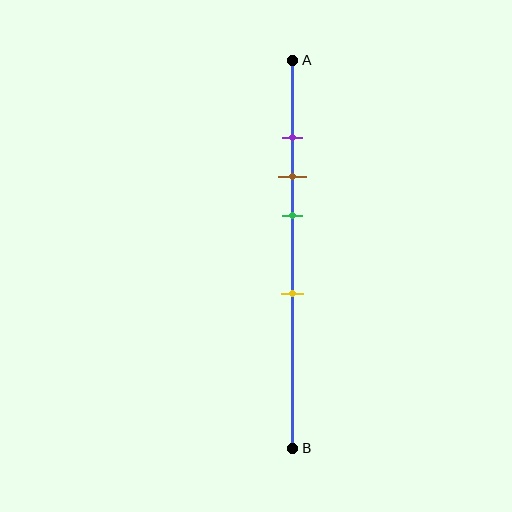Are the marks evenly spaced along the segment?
No, the marks are not evenly spaced.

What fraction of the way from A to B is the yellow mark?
The yellow mark is approximately 60% (0.6) of the way from A to B.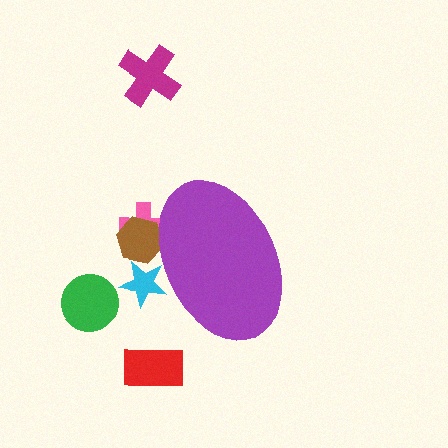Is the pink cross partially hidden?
Yes, the pink cross is partially hidden behind the purple ellipse.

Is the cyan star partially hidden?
Yes, the cyan star is partially hidden behind the purple ellipse.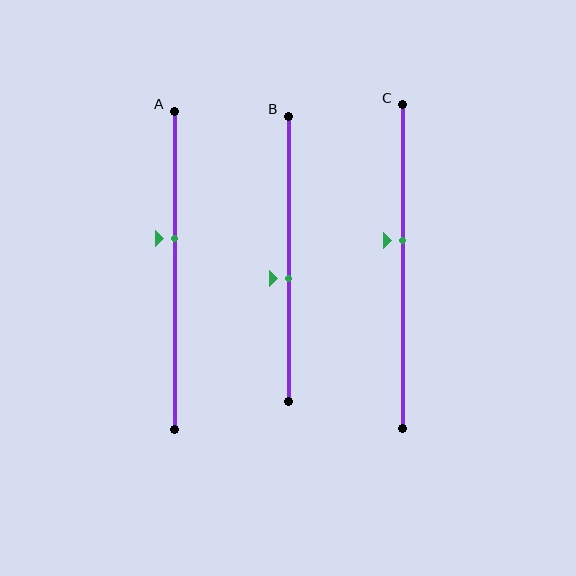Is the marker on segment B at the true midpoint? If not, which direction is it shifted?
No, the marker on segment B is shifted downward by about 7% of the segment length.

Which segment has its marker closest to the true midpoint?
Segment B has its marker closest to the true midpoint.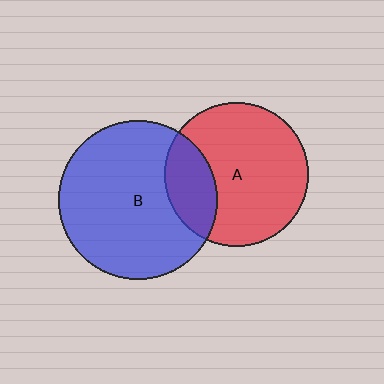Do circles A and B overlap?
Yes.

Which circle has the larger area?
Circle B (blue).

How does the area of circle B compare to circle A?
Approximately 1.2 times.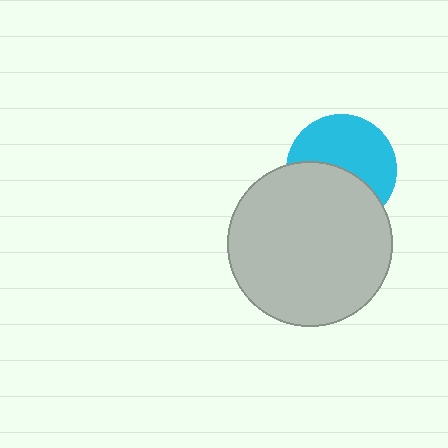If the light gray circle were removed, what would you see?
You would see the complete cyan circle.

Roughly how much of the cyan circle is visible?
About half of it is visible (roughly 55%).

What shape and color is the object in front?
The object in front is a light gray circle.